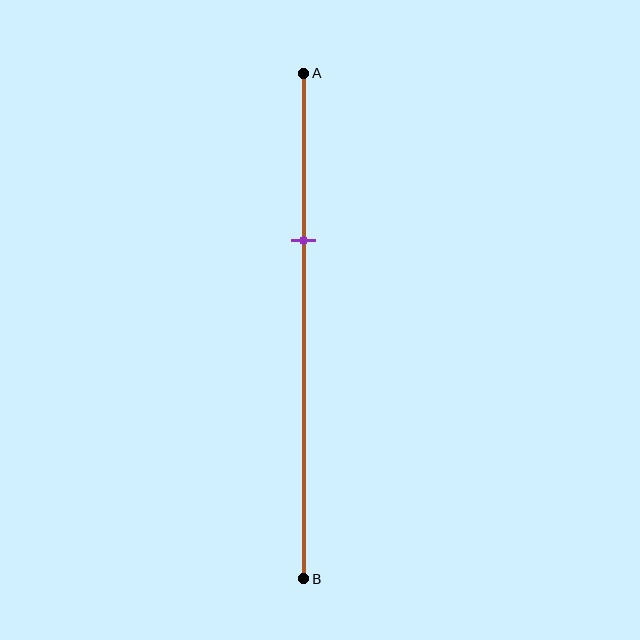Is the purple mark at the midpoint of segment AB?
No, the mark is at about 35% from A, not at the 50% midpoint.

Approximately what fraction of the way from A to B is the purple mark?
The purple mark is approximately 35% of the way from A to B.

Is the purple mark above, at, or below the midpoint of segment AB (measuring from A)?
The purple mark is above the midpoint of segment AB.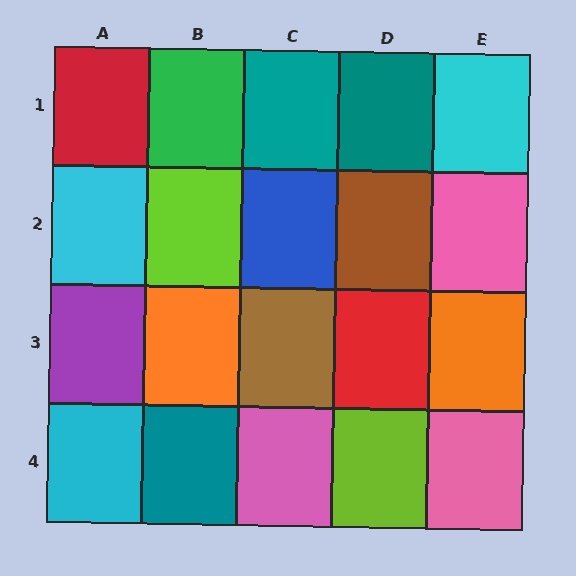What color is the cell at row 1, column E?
Cyan.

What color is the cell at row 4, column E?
Pink.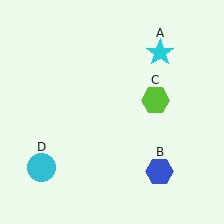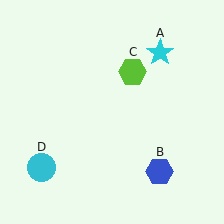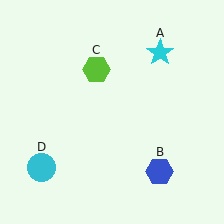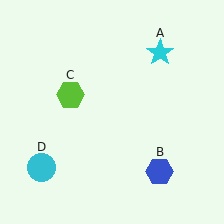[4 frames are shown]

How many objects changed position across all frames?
1 object changed position: lime hexagon (object C).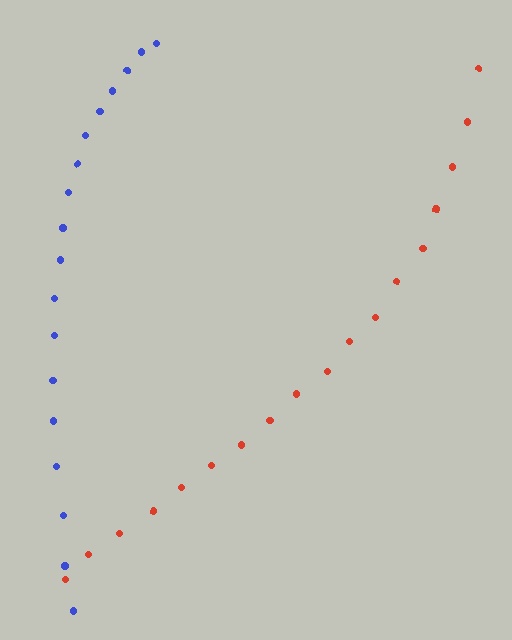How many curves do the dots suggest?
There are 2 distinct paths.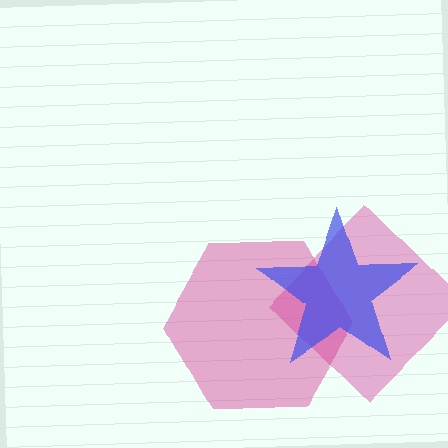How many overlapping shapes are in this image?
There are 3 overlapping shapes in the image.